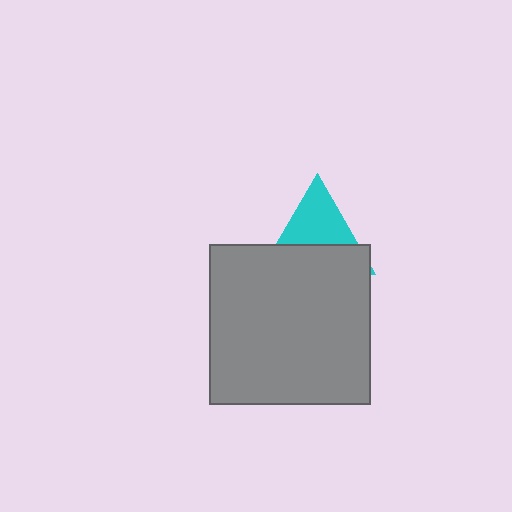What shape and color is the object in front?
The object in front is a gray square.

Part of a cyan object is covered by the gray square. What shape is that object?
It is a triangle.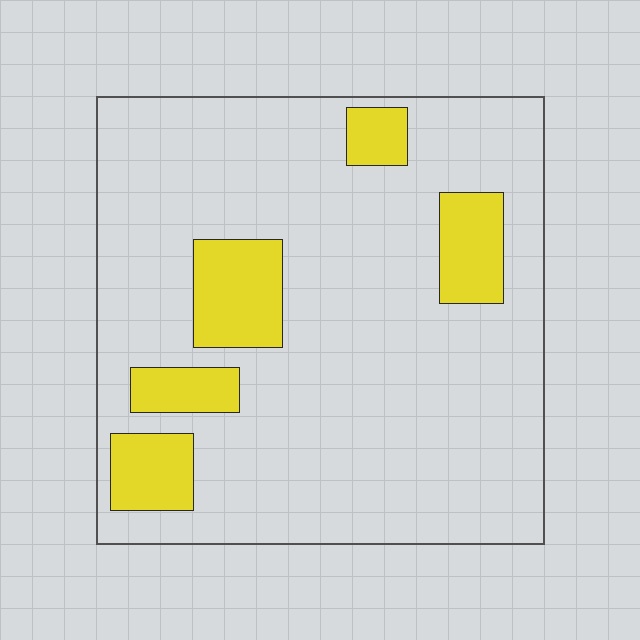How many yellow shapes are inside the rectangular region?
5.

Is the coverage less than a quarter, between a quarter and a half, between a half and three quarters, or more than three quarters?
Less than a quarter.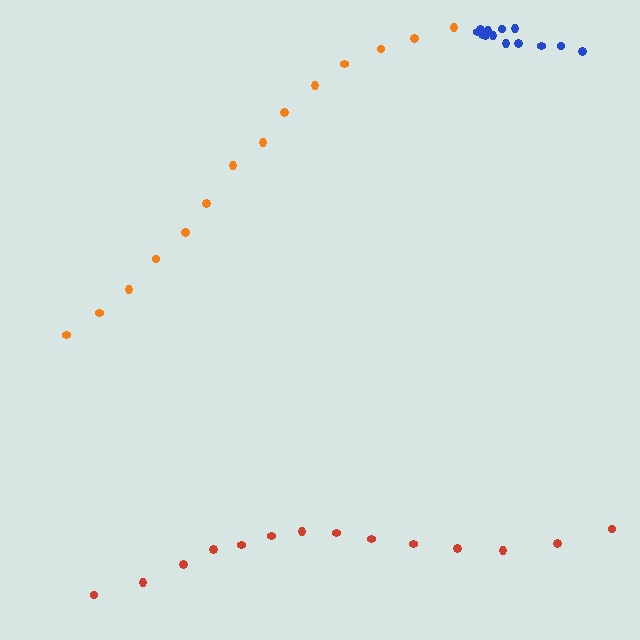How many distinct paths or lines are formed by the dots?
There are 3 distinct paths.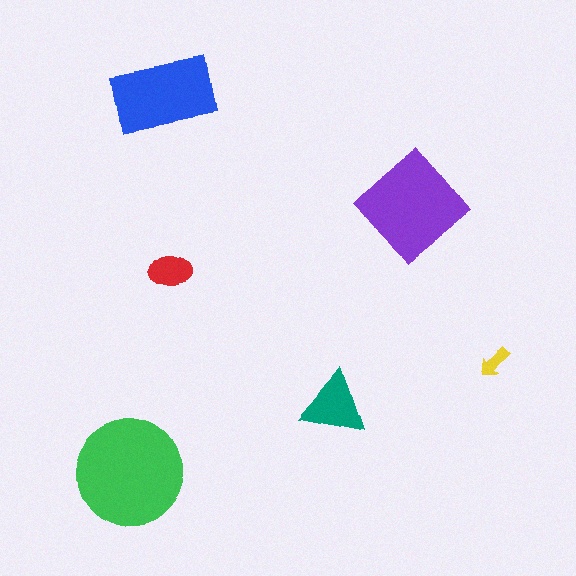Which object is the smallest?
The yellow arrow.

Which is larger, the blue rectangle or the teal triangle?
The blue rectangle.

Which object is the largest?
The green circle.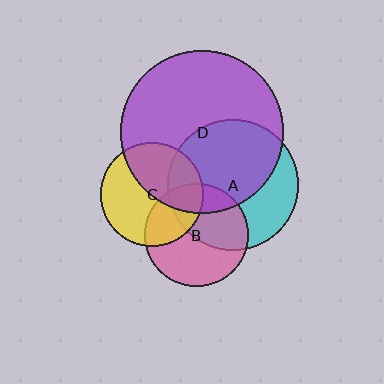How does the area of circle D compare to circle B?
Approximately 2.5 times.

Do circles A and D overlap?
Yes.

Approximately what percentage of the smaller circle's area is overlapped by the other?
Approximately 60%.